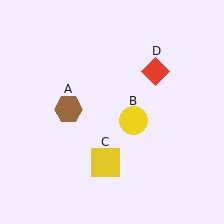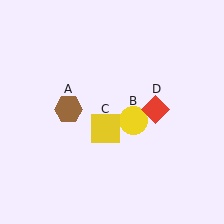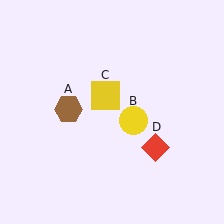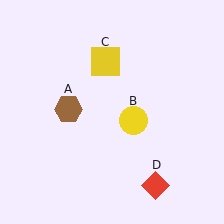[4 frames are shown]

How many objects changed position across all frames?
2 objects changed position: yellow square (object C), red diamond (object D).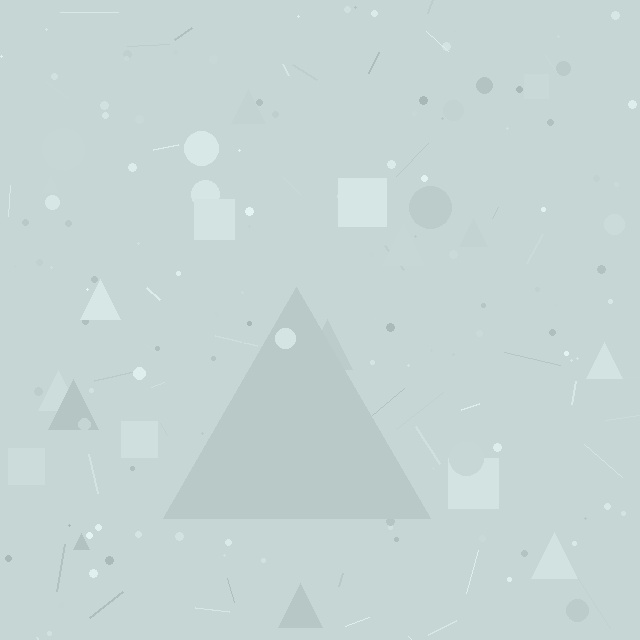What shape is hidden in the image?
A triangle is hidden in the image.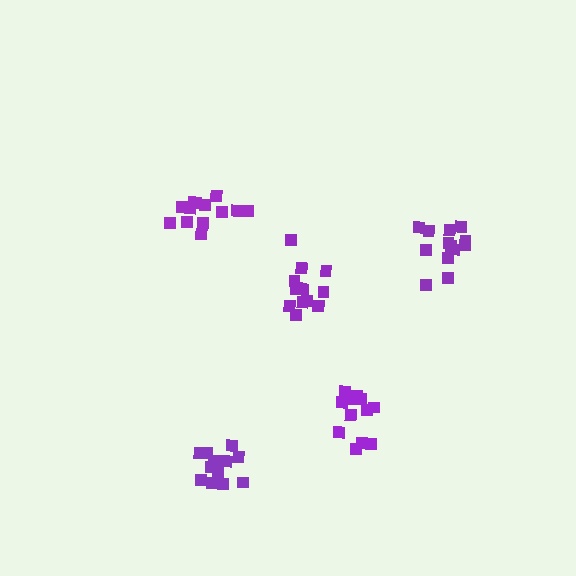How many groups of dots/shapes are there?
There are 5 groups.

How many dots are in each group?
Group 1: 13 dots, Group 2: 12 dots, Group 3: 13 dots, Group 4: 13 dots, Group 5: 12 dots (63 total).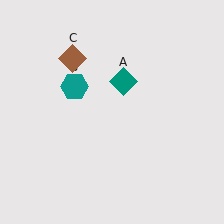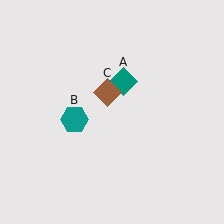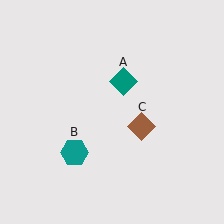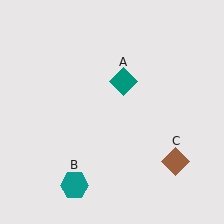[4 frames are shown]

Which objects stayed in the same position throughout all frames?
Teal diamond (object A) remained stationary.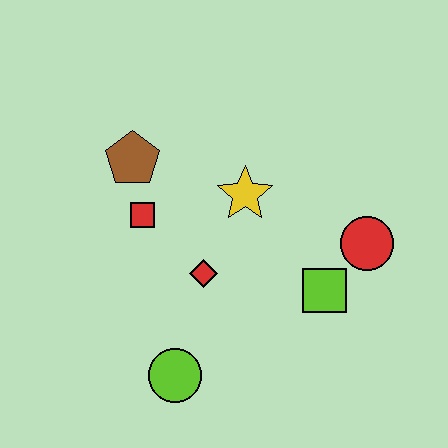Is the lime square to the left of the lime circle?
No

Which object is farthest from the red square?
The red circle is farthest from the red square.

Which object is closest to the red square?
The brown pentagon is closest to the red square.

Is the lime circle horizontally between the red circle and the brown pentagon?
Yes